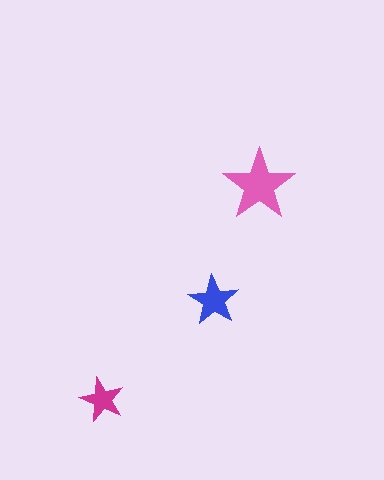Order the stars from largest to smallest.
the pink one, the blue one, the magenta one.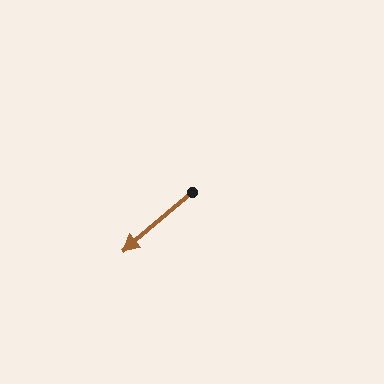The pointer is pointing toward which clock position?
Roughly 8 o'clock.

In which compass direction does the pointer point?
Southwest.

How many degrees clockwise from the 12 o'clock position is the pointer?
Approximately 230 degrees.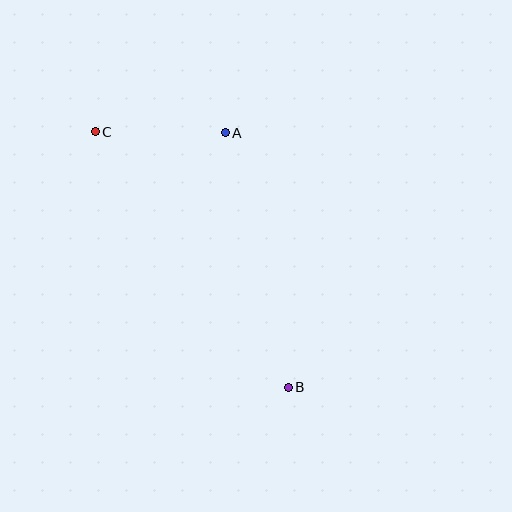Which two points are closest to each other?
Points A and C are closest to each other.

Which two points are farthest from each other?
Points B and C are farthest from each other.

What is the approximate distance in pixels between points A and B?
The distance between A and B is approximately 262 pixels.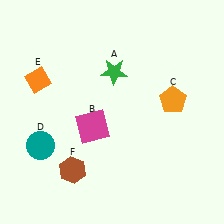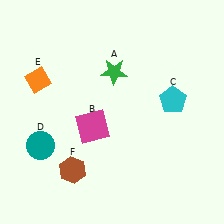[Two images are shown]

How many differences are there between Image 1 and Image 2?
There is 1 difference between the two images.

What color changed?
The pentagon (C) changed from orange in Image 1 to cyan in Image 2.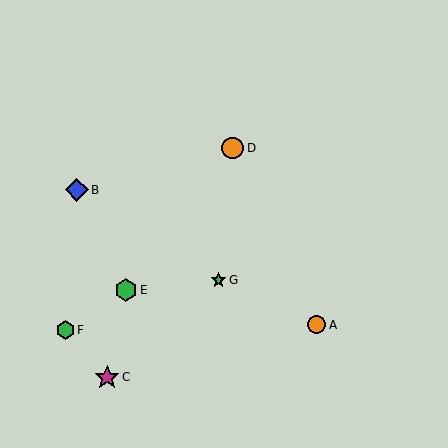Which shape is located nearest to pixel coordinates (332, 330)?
The orange circle (labeled A) at (317, 325) is nearest to that location.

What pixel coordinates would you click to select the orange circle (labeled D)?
Click at (233, 148) to select the orange circle D.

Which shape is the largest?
The magenta star (labeled C) is the largest.